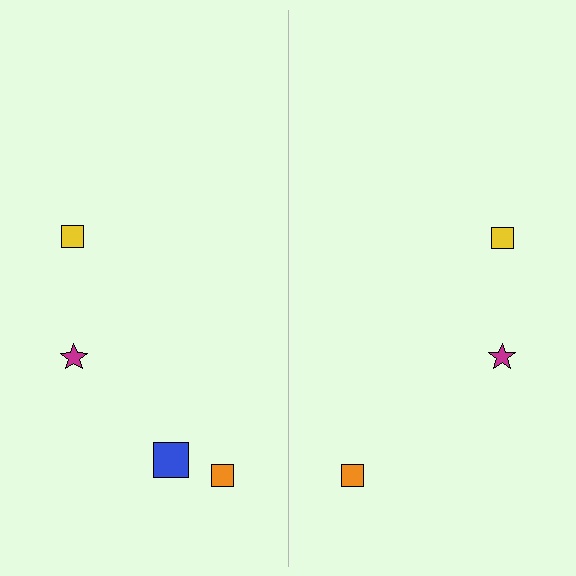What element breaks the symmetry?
A blue square is missing from the right side.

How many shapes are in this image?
There are 7 shapes in this image.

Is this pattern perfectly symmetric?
No, the pattern is not perfectly symmetric. A blue square is missing from the right side.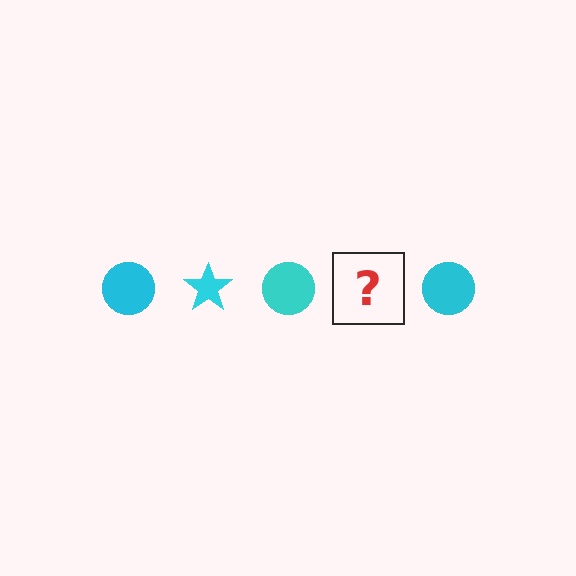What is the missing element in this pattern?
The missing element is a cyan star.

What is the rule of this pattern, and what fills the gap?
The rule is that the pattern cycles through circle, star shapes in cyan. The gap should be filled with a cyan star.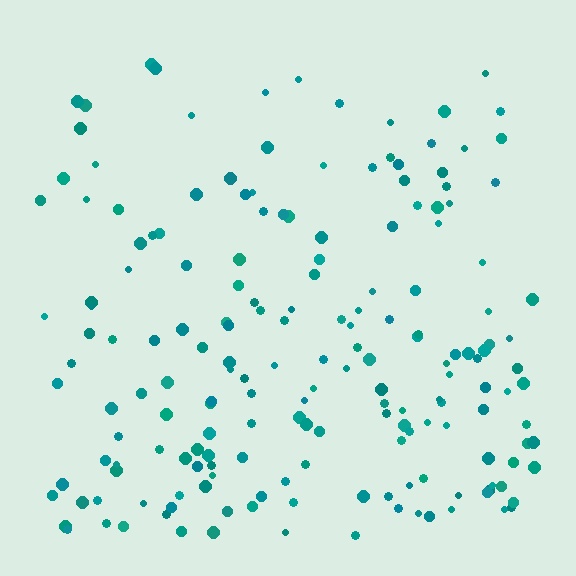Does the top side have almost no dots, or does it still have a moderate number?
Still a moderate number, just noticeably fewer than the bottom.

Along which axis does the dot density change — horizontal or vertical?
Vertical.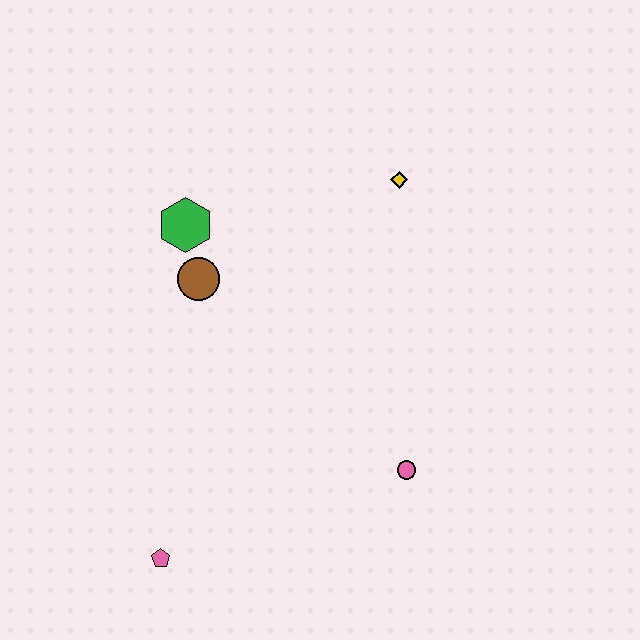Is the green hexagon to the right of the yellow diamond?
No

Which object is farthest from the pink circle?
The green hexagon is farthest from the pink circle.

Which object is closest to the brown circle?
The green hexagon is closest to the brown circle.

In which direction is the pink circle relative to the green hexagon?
The pink circle is below the green hexagon.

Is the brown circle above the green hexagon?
No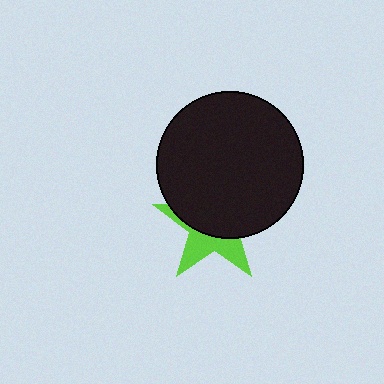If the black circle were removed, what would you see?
You would see the complete lime star.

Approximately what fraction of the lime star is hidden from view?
Roughly 62% of the lime star is hidden behind the black circle.